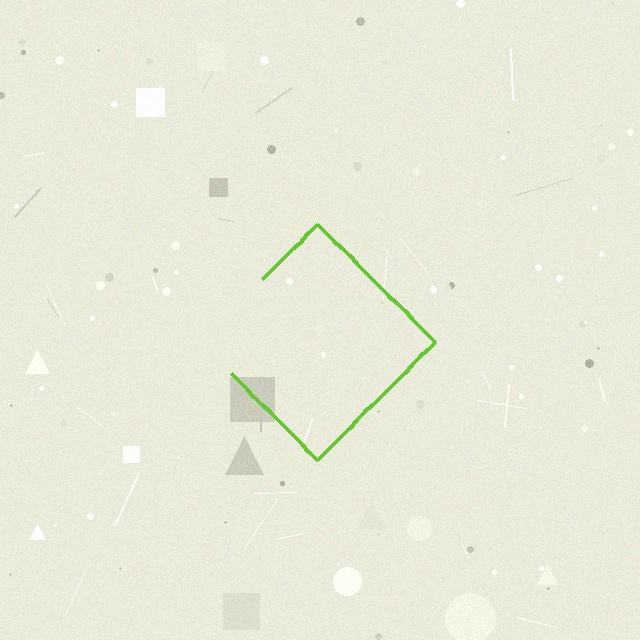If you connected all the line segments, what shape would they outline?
They would outline a diamond.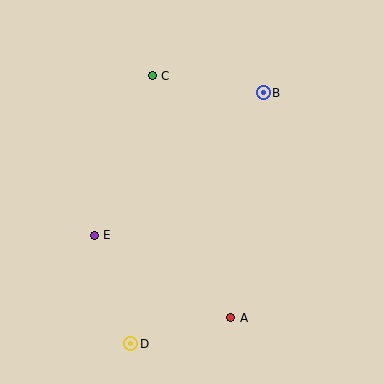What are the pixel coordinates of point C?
Point C is at (152, 76).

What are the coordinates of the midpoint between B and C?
The midpoint between B and C is at (208, 84).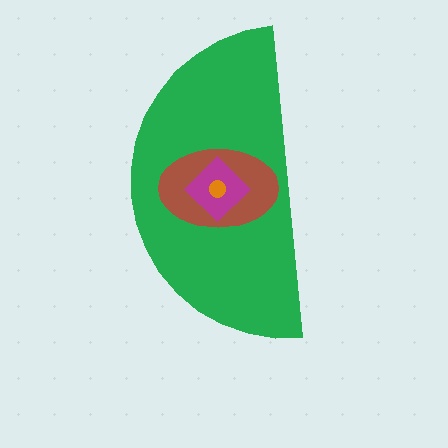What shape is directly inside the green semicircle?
The brown ellipse.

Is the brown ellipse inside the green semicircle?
Yes.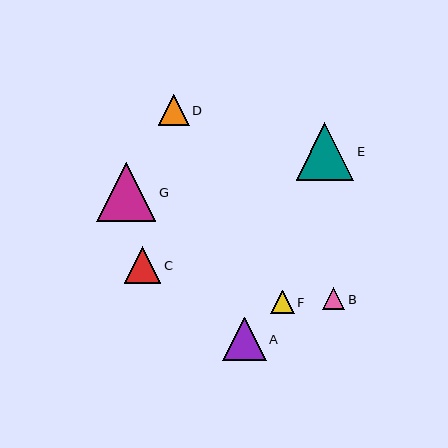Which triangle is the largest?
Triangle G is the largest with a size of approximately 59 pixels.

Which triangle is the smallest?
Triangle B is the smallest with a size of approximately 22 pixels.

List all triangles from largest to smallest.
From largest to smallest: G, E, A, C, D, F, B.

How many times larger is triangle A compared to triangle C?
Triangle A is approximately 1.2 times the size of triangle C.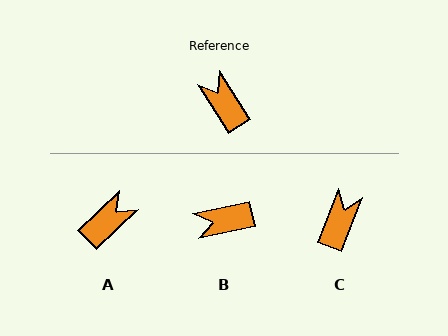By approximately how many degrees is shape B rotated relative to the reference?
Approximately 69 degrees counter-clockwise.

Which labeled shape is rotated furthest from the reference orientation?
A, about 79 degrees away.